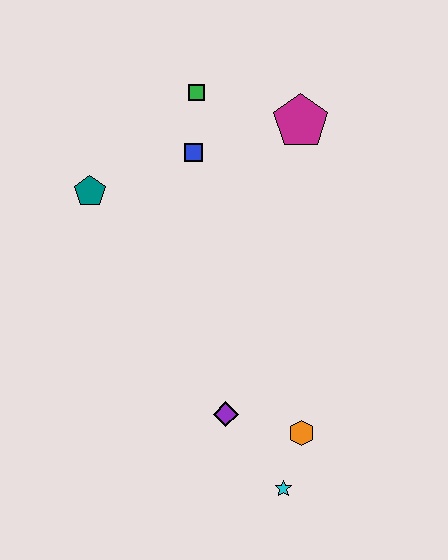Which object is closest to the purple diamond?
The orange hexagon is closest to the purple diamond.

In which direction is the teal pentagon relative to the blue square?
The teal pentagon is to the left of the blue square.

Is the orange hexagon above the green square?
No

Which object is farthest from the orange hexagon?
The green square is farthest from the orange hexagon.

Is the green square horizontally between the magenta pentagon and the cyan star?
No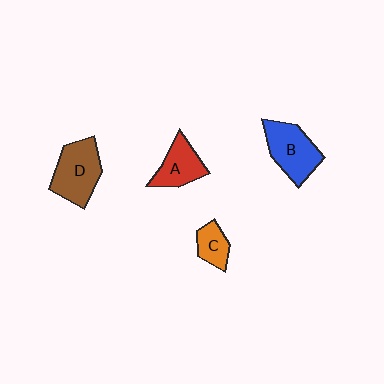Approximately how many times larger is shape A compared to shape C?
Approximately 1.5 times.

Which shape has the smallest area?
Shape C (orange).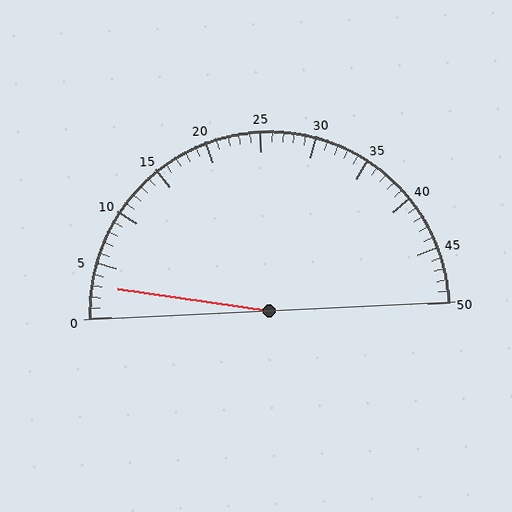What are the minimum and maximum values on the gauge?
The gauge ranges from 0 to 50.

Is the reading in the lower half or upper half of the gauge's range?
The reading is in the lower half of the range (0 to 50).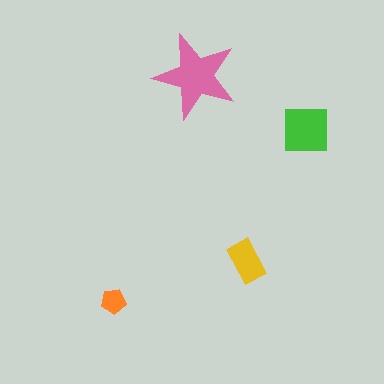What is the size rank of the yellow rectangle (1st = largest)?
3rd.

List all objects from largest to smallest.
The pink star, the green square, the yellow rectangle, the orange pentagon.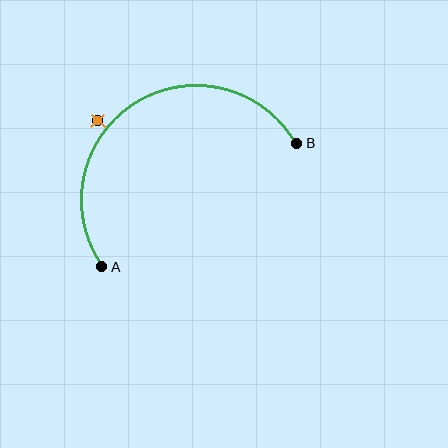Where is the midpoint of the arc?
The arc midpoint is the point on the curve farthest from the straight line joining A and B. It sits above that line.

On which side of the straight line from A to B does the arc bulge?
The arc bulges above the straight line connecting A and B.